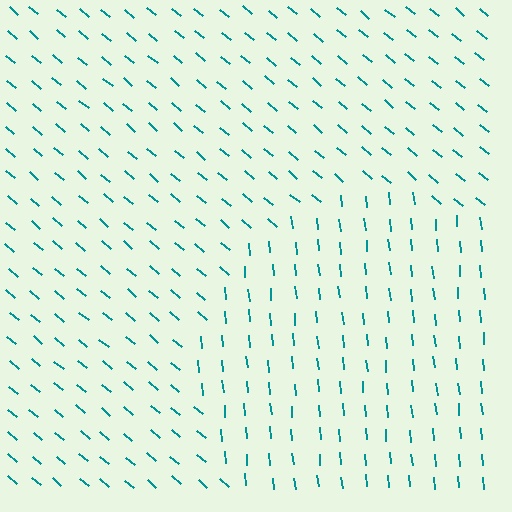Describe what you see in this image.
The image is filled with small teal line segments. A circle region in the image has lines oriented differently from the surrounding lines, creating a visible texture boundary.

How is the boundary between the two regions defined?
The boundary is defined purely by a change in line orientation (approximately 45 degrees difference). All lines are the same color and thickness.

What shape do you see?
I see a circle.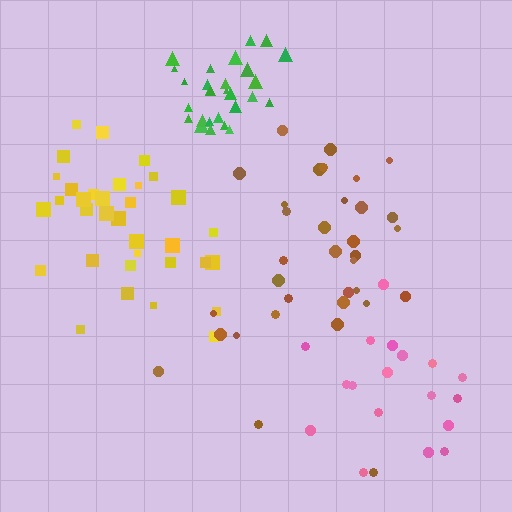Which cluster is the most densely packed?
Green.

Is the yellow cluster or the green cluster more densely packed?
Green.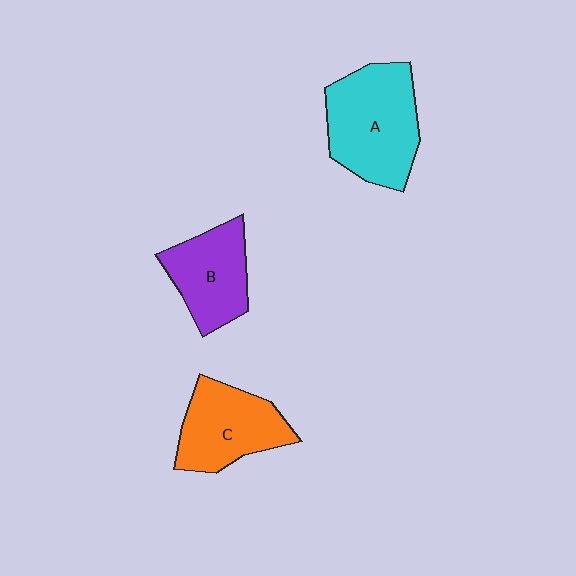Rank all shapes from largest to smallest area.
From largest to smallest: A (cyan), C (orange), B (purple).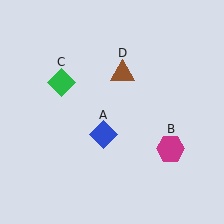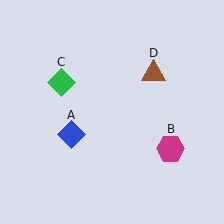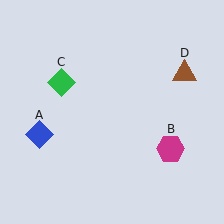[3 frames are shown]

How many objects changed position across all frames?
2 objects changed position: blue diamond (object A), brown triangle (object D).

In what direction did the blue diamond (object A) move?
The blue diamond (object A) moved left.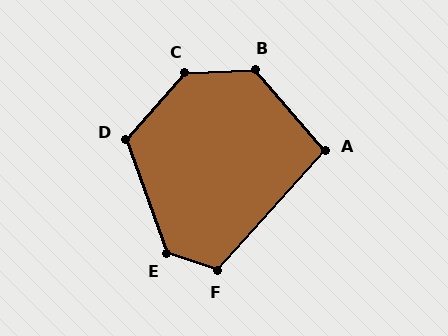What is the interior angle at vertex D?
Approximately 118 degrees (obtuse).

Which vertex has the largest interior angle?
C, at approximately 134 degrees.